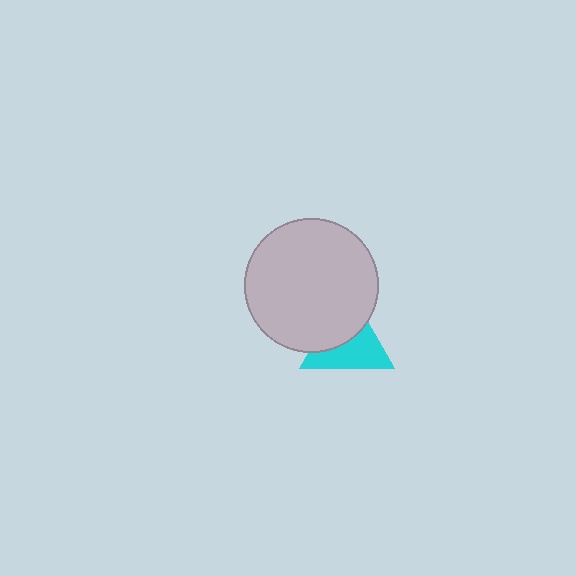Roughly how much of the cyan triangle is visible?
About half of it is visible (roughly 55%).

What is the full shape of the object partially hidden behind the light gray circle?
The partially hidden object is a cyan triangle.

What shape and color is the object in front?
The object in front is a light gray circle.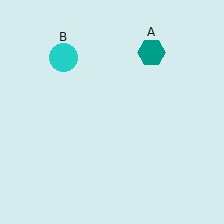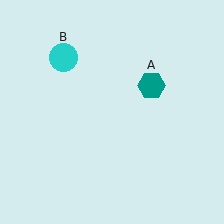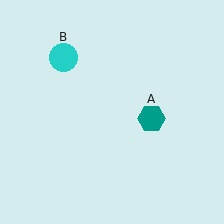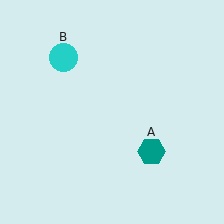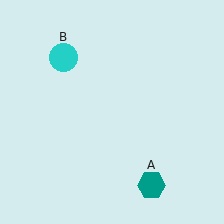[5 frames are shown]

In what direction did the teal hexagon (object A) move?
The teal hexagon (object A) moved down.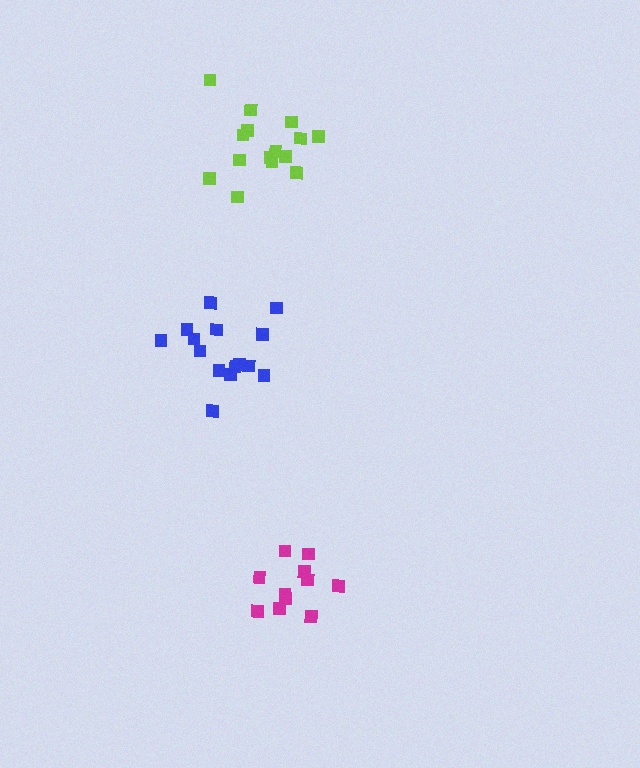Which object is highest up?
The lime cluster is topmost.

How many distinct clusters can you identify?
There are 3 distinct clusters.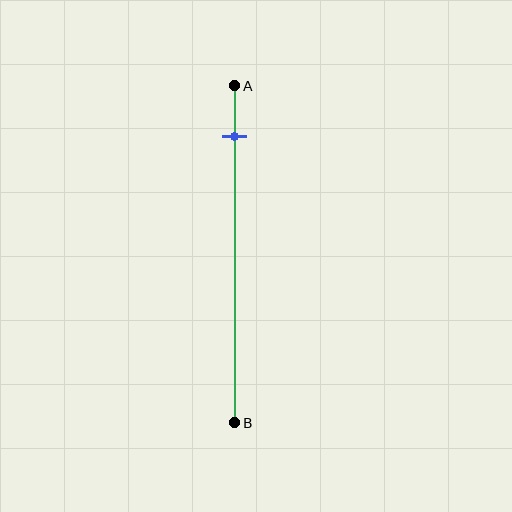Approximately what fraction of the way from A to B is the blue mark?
The blue mark is approximately 15% of the way from A to B.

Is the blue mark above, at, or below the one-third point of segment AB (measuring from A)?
The blue mark is above the one-third point of segment AB.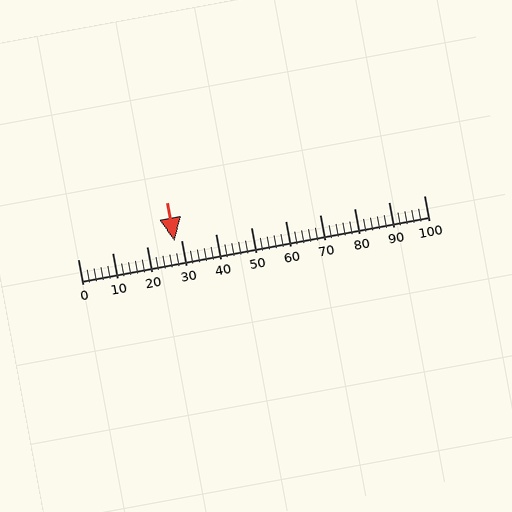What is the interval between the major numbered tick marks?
The major tick marks are spaced 10 units apart.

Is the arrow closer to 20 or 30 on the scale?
The arrow is closer to 30.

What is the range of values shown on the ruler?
The ruler shows values from 0 to 100.